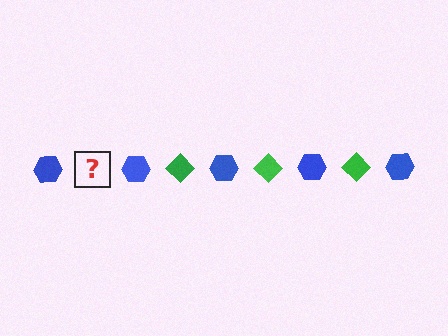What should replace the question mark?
The question mark should be replaced with a green diamond.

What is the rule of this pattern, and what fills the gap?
The rule is that the pattern alternates between blue hexagon and green diamond. The gap should be filled with a green diamond.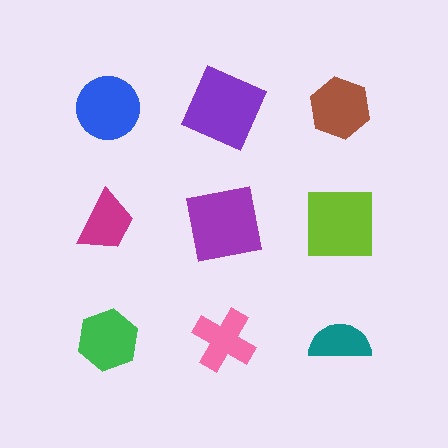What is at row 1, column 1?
A blue circle.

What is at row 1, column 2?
A purple square.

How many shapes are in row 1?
3 shapes.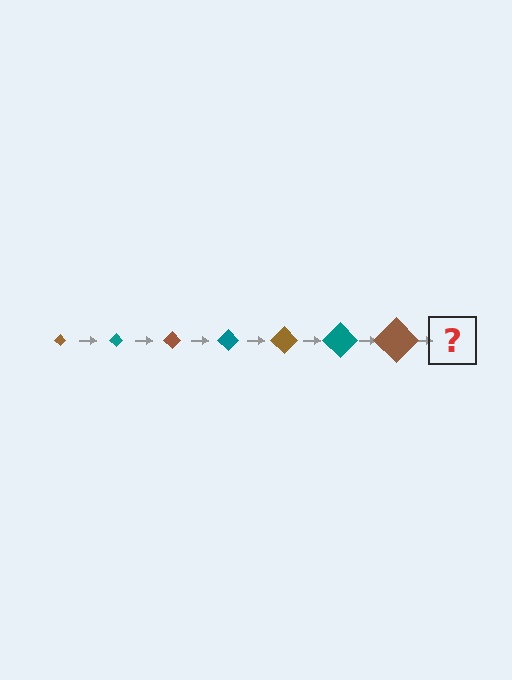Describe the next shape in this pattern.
It should be a teal diamond, larger than the previous one.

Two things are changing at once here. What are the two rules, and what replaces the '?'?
The two rules are that the diamond grows larger each step and the color cycles through brown and teal. The '?' should be a teal diamond, larger than the previous one.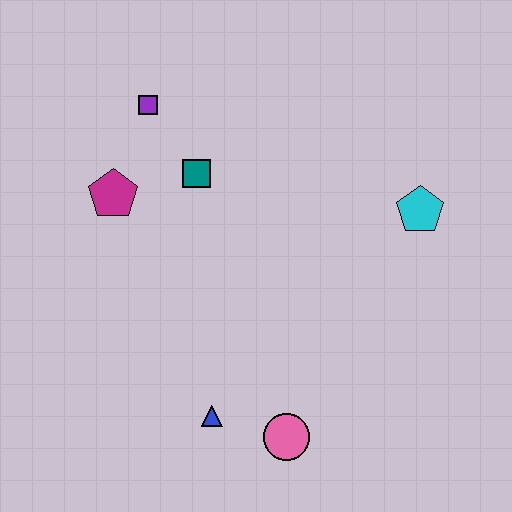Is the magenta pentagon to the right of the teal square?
No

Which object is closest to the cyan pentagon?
The teal square is closest to the cyan pentagon.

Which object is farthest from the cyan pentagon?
The magenta pentagon is farthest from the cyan pentagon.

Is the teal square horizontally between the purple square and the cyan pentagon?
Yes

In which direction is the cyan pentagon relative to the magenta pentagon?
The cyan pentagon is to the right of the magenta pentagon.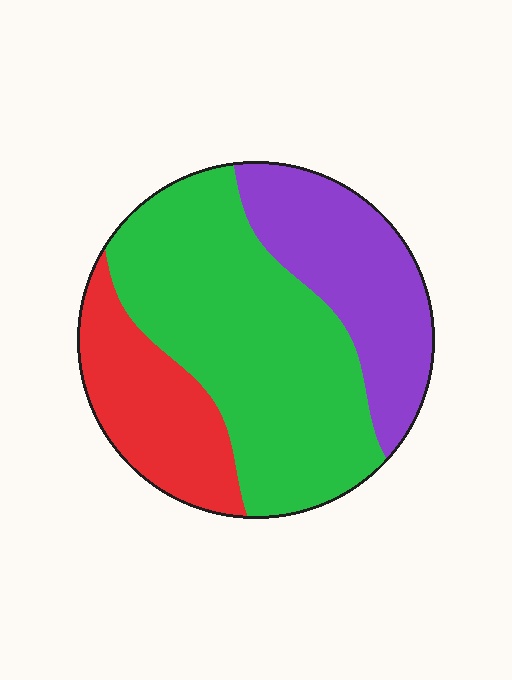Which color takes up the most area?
Green, at roughly 50%.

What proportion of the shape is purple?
Purple takes up about one quarter (1/4) of the shape.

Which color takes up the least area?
Red, at roughly 20%.